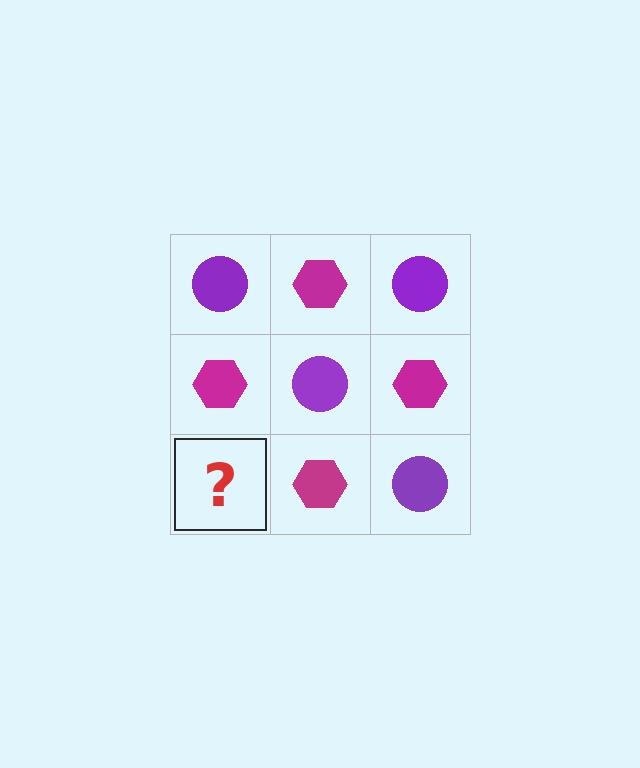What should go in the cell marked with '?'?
The missing cell should contain a purple circle.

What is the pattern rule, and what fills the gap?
The rule is that it alternates purple circle and magenta hexagon in a checkerboard pattern. The gap should be filled with a purple circle.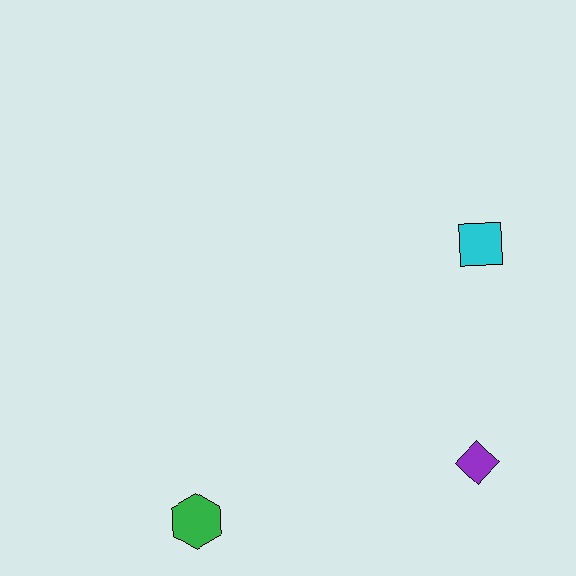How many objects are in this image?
There are 3 objects.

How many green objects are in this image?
There is 1 green object.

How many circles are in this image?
There are no circles.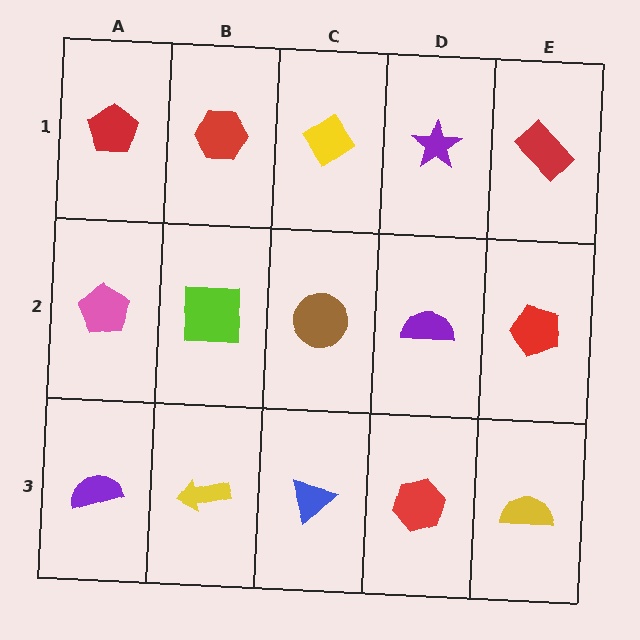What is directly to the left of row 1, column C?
A red hexagon.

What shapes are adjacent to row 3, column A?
A pink pentagon (row 2, column A), a yellow arrow (row 3, column B).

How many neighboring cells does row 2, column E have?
3.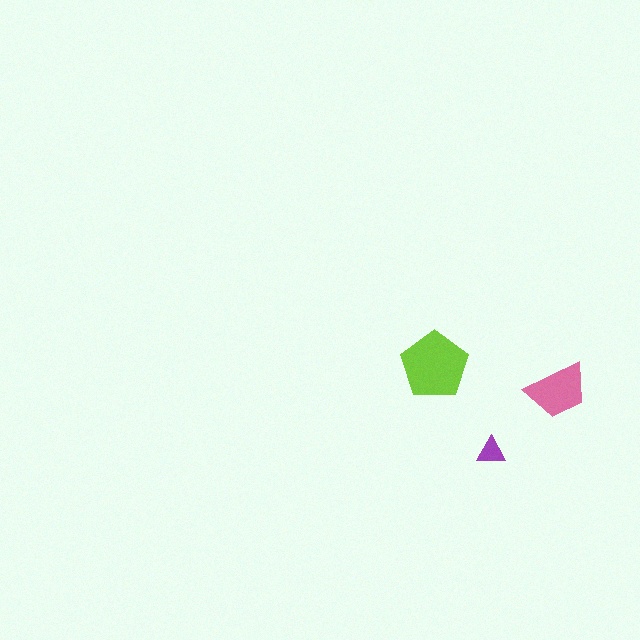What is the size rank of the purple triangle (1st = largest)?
3rd.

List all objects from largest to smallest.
The lime pentagon, the pink trapezoid, the purple triangle.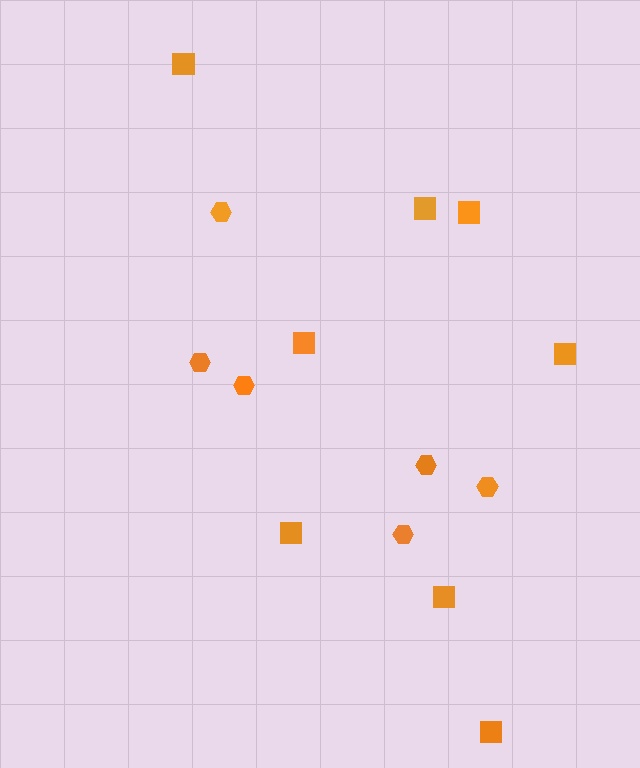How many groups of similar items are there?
There are 2 groups: one group of squares (8) and one group of hexagons (6).